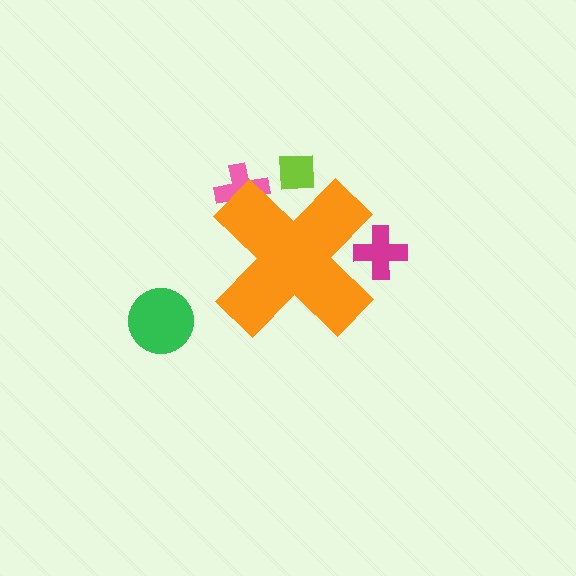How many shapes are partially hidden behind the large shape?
3 shapes are partially hidden.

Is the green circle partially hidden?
No, the green circle is fully visible.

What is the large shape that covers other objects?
An orange cross.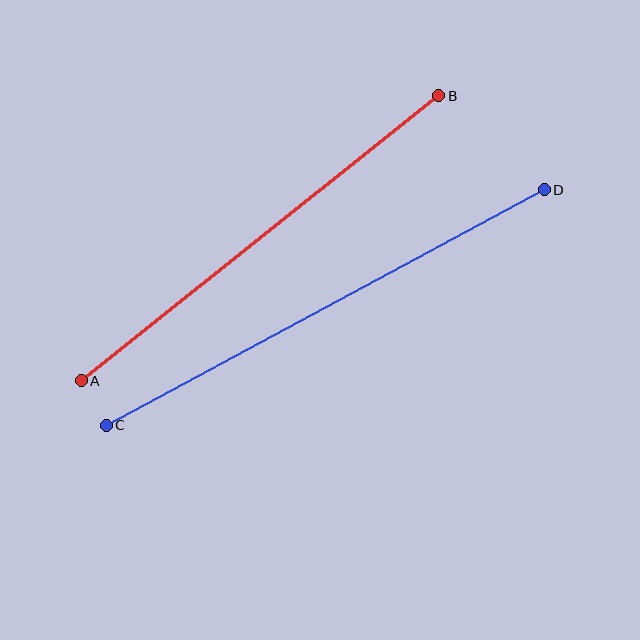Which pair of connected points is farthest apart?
Points C and D are farthest apart.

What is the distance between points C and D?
The distance is approximately 497 pixels.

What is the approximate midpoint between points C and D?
The midpoint is at approximately (325, 307) pixels.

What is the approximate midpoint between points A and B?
The midpoint is at approximately (260, 238) pixels.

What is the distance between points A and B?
The distance is approximately 457 pixels.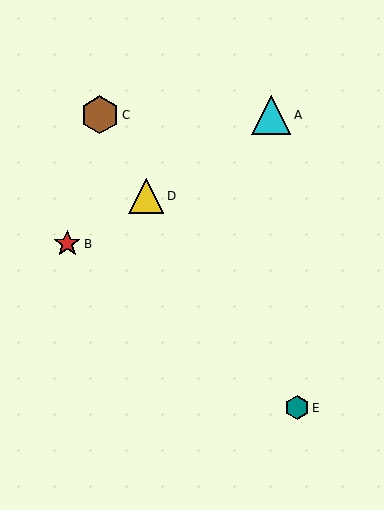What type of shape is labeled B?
Shape B is a red star.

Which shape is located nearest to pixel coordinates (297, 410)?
The teal hexagon (labeled E) at (297, 408) is nearest to that location.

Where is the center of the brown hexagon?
The center of the brown hexagon is at (100, 115).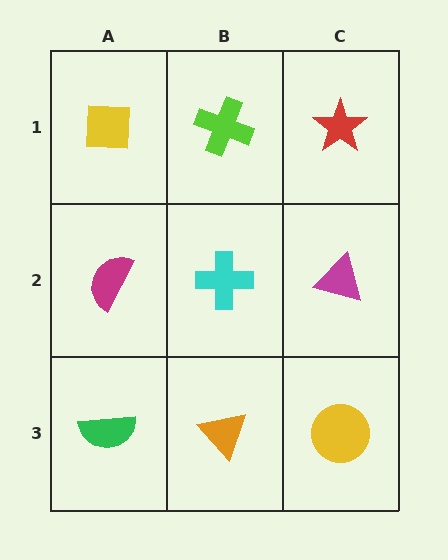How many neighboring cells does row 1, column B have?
3.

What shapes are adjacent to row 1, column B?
A cyan cross (row 2, column B), a yellow square (row 1, column A), a red star (row 1, column C).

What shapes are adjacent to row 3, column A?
A magenta semicircle (row 2, column A), an orange triangle (row 3, column B).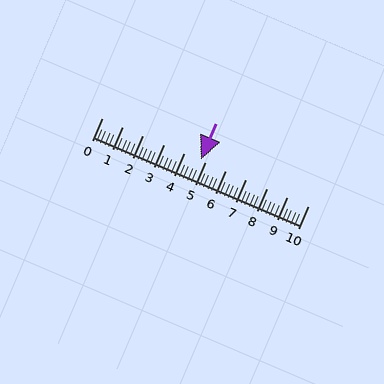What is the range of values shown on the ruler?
The ruler shows values from 0 to 10.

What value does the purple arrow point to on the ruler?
The purple arrow points to approximately 4.8.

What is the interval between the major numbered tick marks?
The major tick marks are spaced 1 units apart.